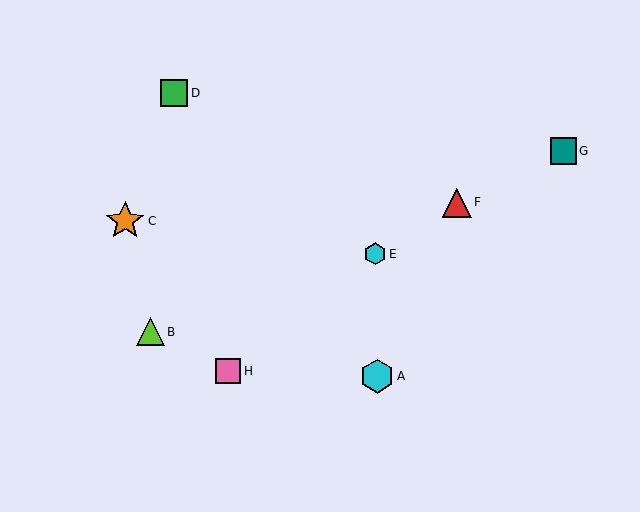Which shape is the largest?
The orange star (labeled C) is the largest.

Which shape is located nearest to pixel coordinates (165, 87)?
The green square (labeled D) at (174, 93) is nearest to that location.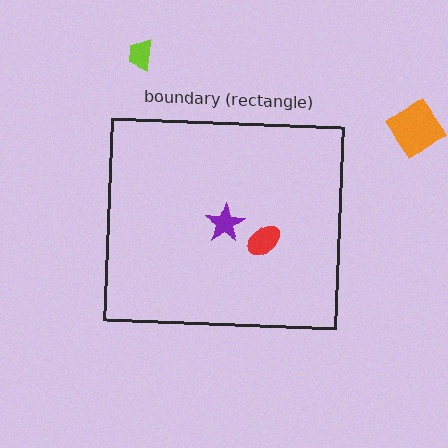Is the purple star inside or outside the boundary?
Inside.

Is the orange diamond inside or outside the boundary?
Outside.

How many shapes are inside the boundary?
2 inside, 2 outside.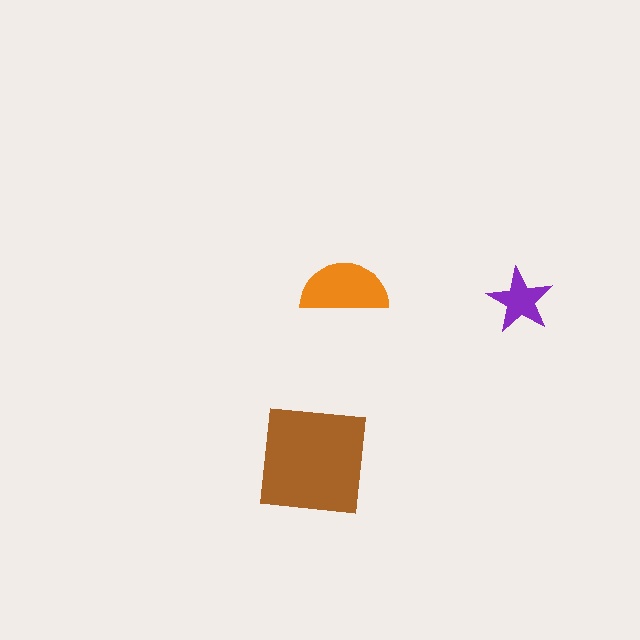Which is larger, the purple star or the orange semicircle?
The orange semicircle.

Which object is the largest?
The brown square.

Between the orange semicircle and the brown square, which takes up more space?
The brown square.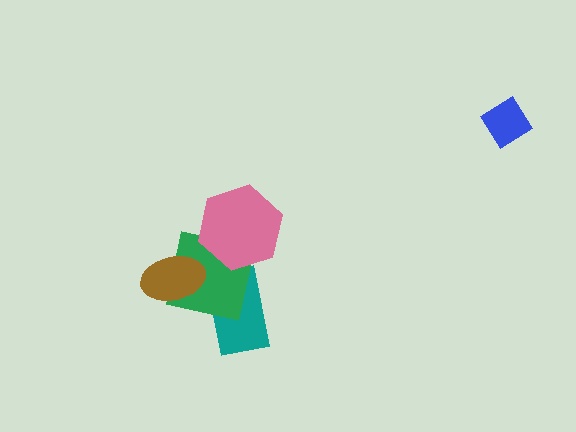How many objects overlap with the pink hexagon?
1 object overlaps with the pink hexagon.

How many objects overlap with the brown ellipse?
1 object overlaps with the brown ellipse.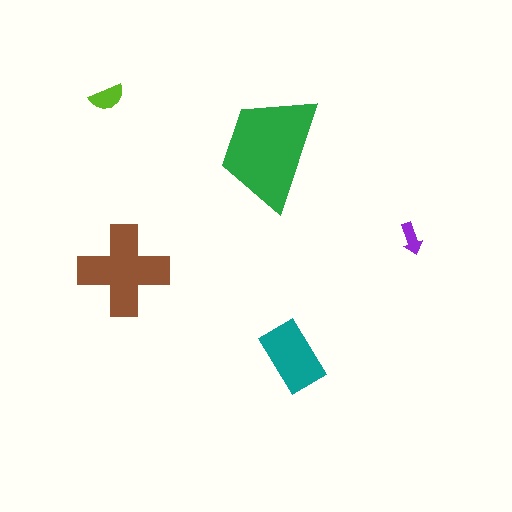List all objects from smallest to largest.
The purple arrow, the lime semicircle, the teal rectangle, the brown cross, the green trapezoid.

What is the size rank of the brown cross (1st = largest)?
2nd.